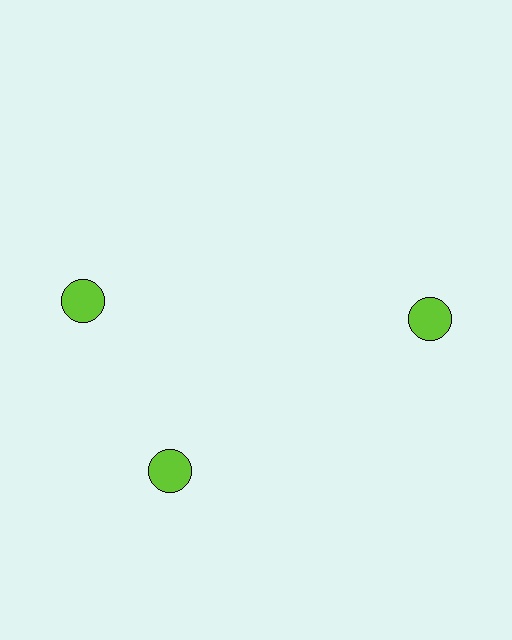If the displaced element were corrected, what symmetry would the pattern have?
It would have 3-fold rotational symmetry — the pattern would map onto itself every 120 degrees.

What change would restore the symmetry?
The symmetry would be restored by rotating it back into even spacing with its neighbors so that all 3 circles sit at equal angles and equal distance from the center.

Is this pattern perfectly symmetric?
No. The 3 lime circles are arranged in a ring, but one element near the 11 o'clock position is rotated out of alignment along the ring, breaking the 3-fold rotational symmetry.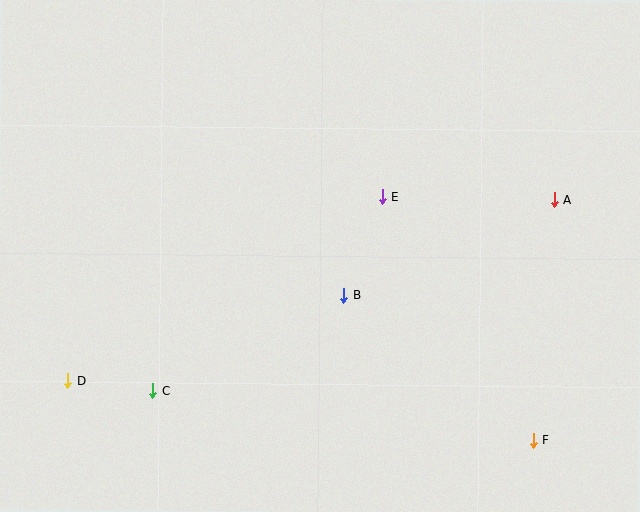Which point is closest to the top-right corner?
Point A is closest to the top-right corner.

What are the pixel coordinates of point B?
Point B is at (343, 295).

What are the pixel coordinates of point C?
Point C is at (152, 391).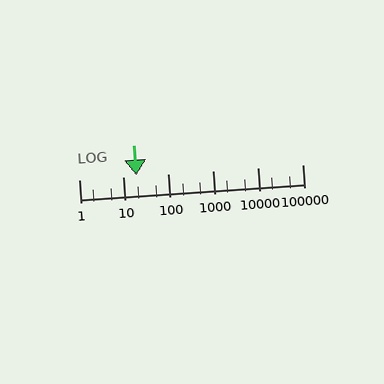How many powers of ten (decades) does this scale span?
The scale spans 5 decades, from 1 to 100000.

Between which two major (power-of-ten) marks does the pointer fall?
The pointer is between 10 and 100.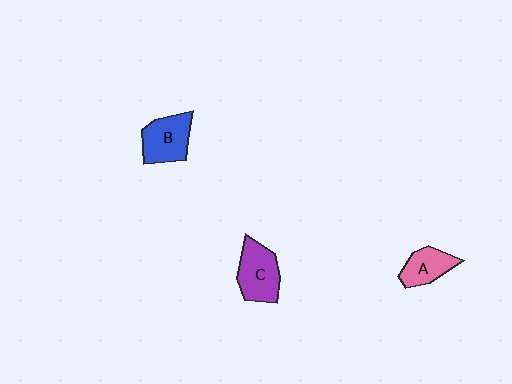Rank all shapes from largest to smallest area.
From largest to smallest: C (purple), B (blue), A (pink).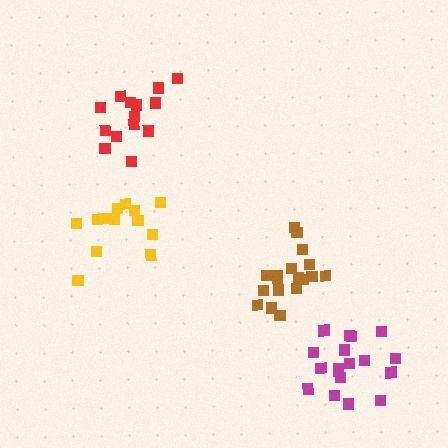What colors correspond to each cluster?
The clusters are colored: red, yellow, brown, magenta.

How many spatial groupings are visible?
There are 4 spatial groupings.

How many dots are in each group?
Group 1: 14 dots, Group 2: 13 dots, Group 3: 18 dots, Group 4: 18 dots (63 total).